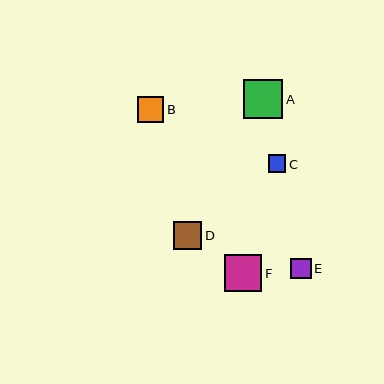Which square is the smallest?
Square C is the smallest with a size of approximately 18 pixels.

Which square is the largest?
Square A is the largest with a size of approximately 39 pixels.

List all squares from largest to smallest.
From largest to smallest: A, F, D, B, E, C.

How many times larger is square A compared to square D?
Square A is approximately 1.4 times the size of square D.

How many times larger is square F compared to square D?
Square F is approximately 1.3 times the size of square D.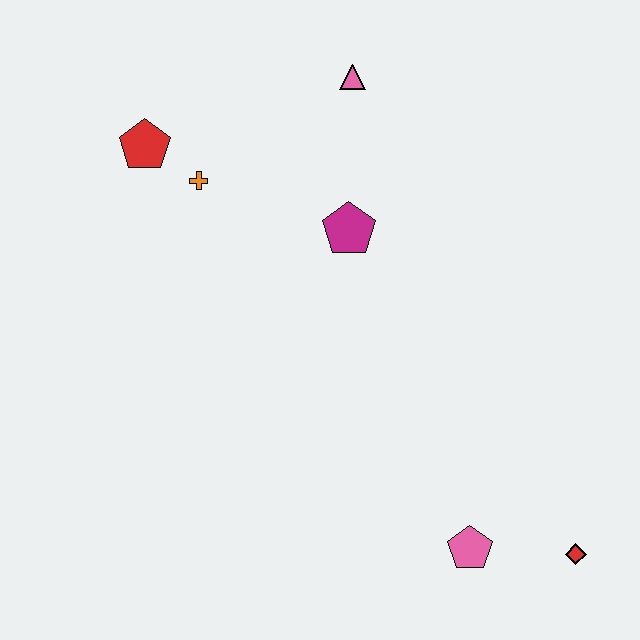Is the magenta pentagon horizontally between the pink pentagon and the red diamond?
No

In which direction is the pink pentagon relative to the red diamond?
The pink pentagon is to the left of the red diamond.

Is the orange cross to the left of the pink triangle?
Yes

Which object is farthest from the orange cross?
The red diamond is farthest from the orange cross.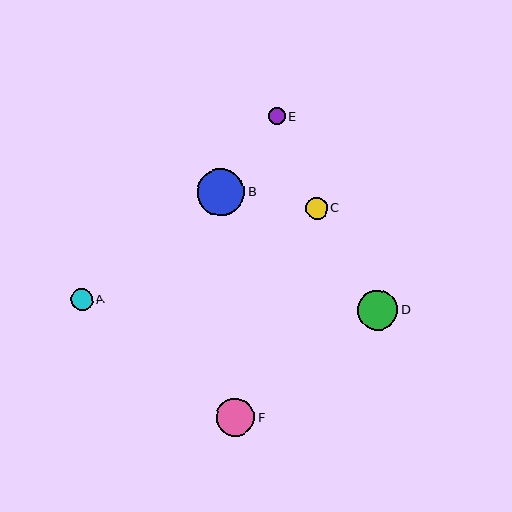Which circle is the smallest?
Circle E is the smallest with a size of approximately 16 pixels.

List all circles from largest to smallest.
From largest to smallest: B, D, F, A, C, E.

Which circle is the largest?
Circle B is the largest with a size of approximately 47 pixels.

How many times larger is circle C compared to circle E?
Circle C is approximately 1.3 times the size of circle E.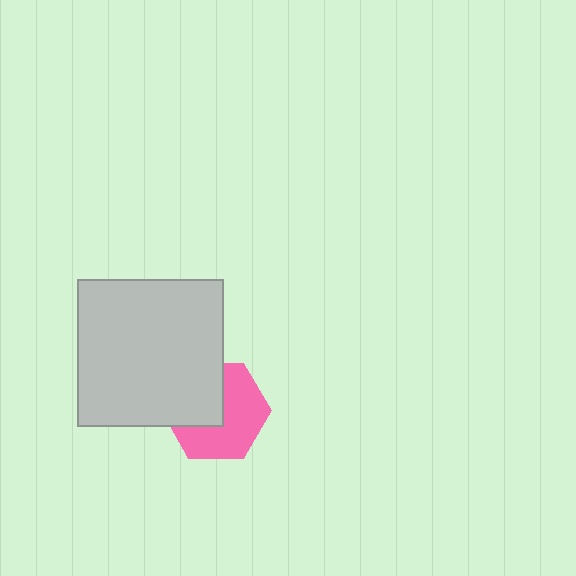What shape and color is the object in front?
The object in front is a light gray square.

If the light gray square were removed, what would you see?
You would see the complete pink hexagon.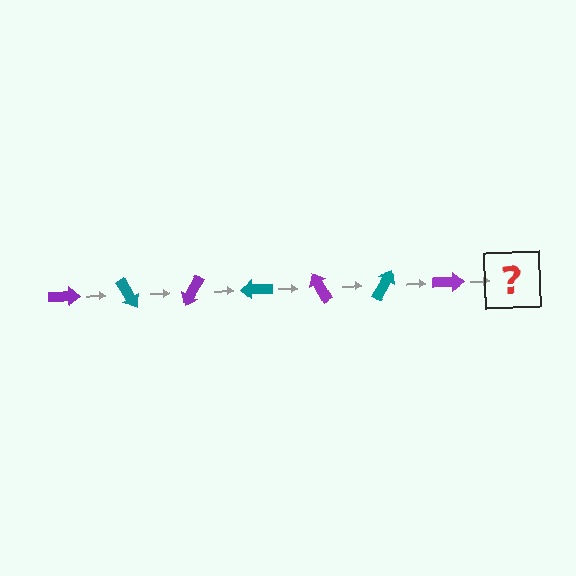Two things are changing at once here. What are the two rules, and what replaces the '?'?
The two rules are that it rotates 60 degrees each step and the color cycles through purple and teal. The '?' should be a teal arrow, rotated 420 degrees from the start.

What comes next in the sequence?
The next element should be a teal arrow, rotated 420 degrees from the start.